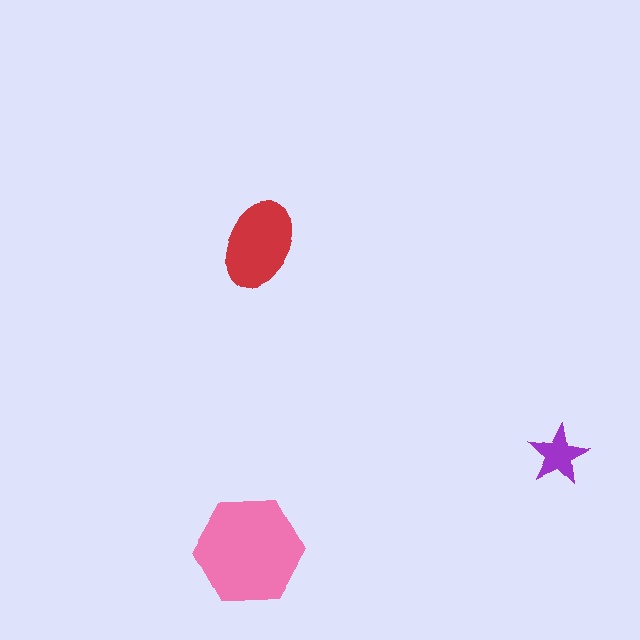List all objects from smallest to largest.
The purple star, the red ellipse, the pink hexagon.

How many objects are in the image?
There are 3 objects in the image.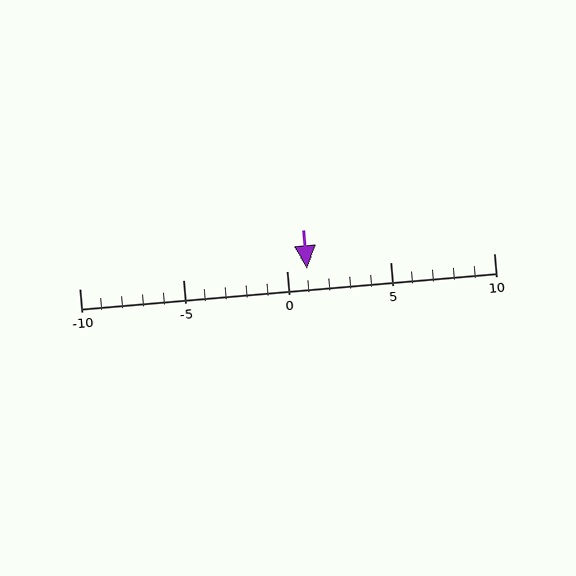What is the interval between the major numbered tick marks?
The major tick marks are spaced 5 units apart.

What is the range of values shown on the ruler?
The ruler shows values from -10 to 10.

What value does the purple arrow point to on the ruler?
The purple arrow points to approximately 1.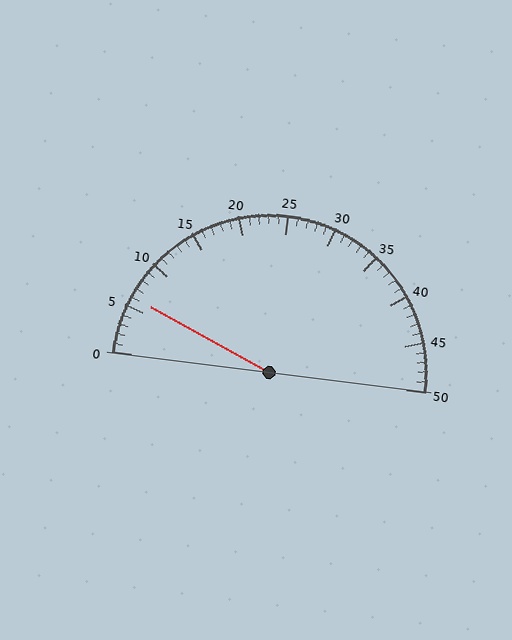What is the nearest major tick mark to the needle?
The nearest major tick mark is 5.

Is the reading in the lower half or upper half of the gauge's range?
The reading is in the lower half of the range (0 to 50).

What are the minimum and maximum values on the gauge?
The gauge ranges from 0 to 50.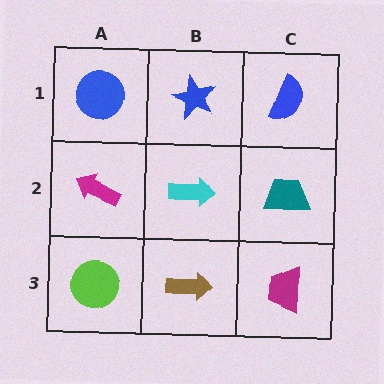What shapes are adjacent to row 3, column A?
A magenta arrow (row 2, column A), a brown arrow (row 3, column B).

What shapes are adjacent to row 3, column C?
A teal trapezoid (row 2, column C), a brown arrow (row 3, column B).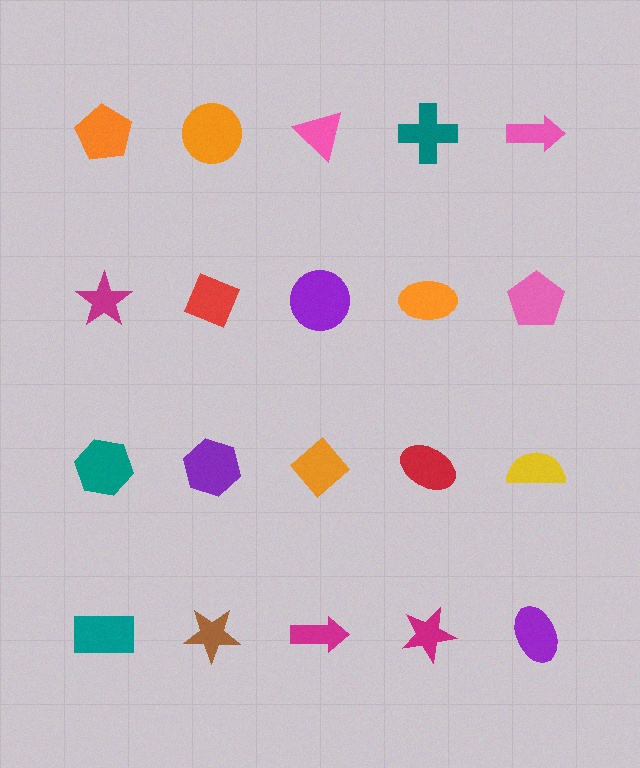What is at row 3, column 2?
A purple hexagon.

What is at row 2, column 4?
An orange ellipse.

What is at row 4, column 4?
A magenta star.